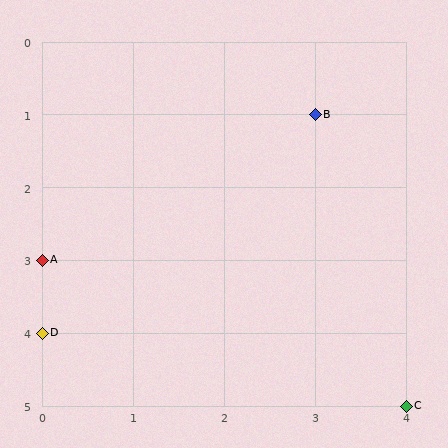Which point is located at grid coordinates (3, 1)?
Point B is at (3, 1).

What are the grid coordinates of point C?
Point C is at grid coordinates (4, 5).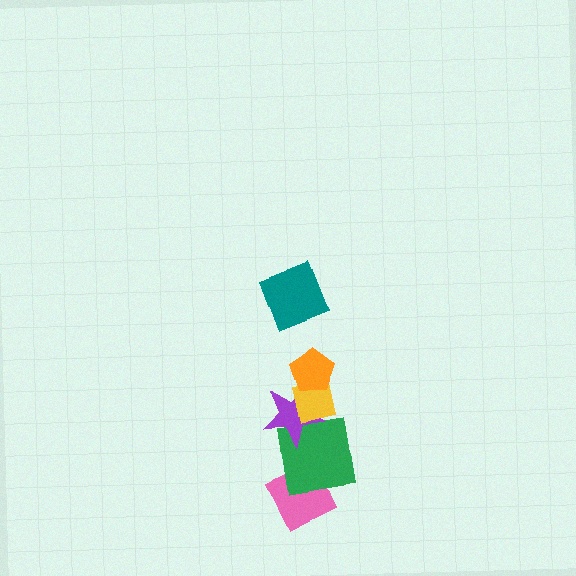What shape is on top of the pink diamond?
The green square is on top of the pink diamond.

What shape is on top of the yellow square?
The orange pentagon is on top of the yellow square.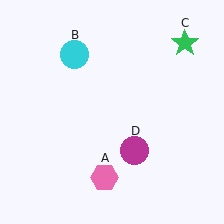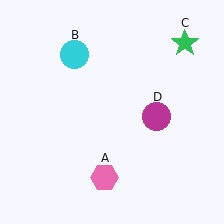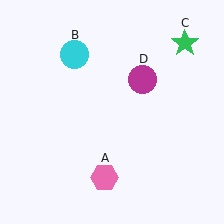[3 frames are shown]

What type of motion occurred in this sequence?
The magenta circle (object D) rotated counterclockwise around the center of the scene.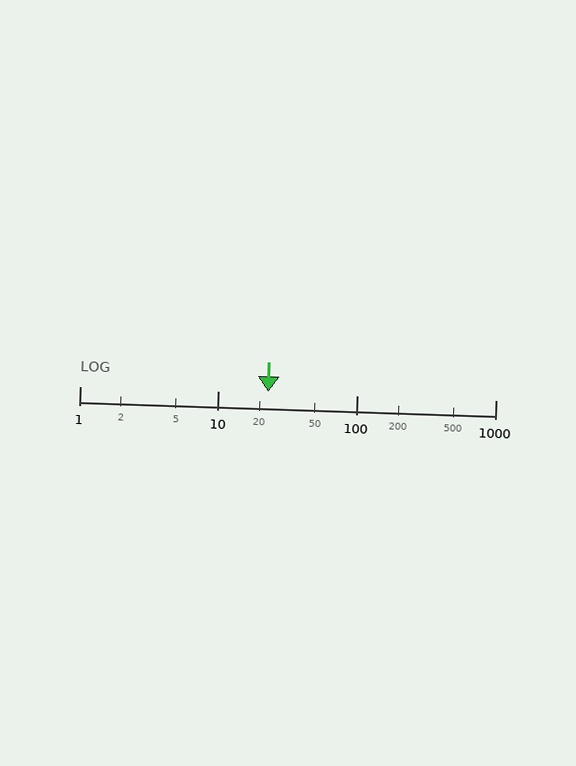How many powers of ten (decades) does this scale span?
The scale spans 3 decades, from 1 to 1000.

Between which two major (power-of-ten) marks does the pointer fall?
The pointer is between 10 and 100.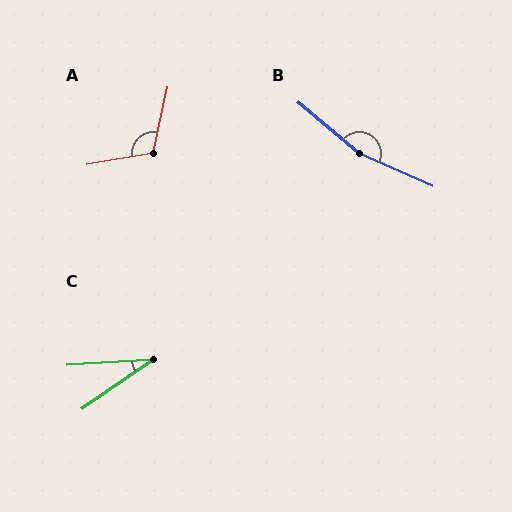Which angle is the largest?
B, at approximately 164 degrees.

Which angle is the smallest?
C, at approximately 31 degrees.